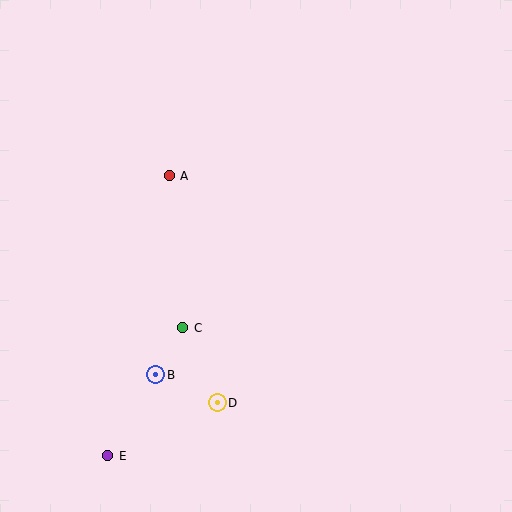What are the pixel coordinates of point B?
Point B is at (156, 375).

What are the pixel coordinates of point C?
Point C is at (183, 328).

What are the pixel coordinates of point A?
Point A is at (169, 176).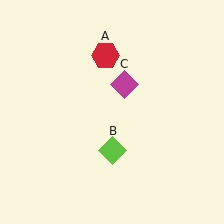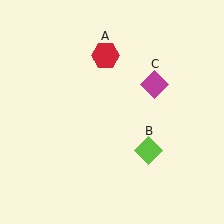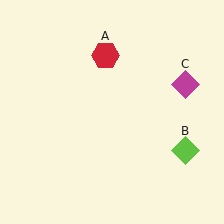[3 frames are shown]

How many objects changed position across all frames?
2 objects changed position: lime diamond (object B), magenta diamond (object C).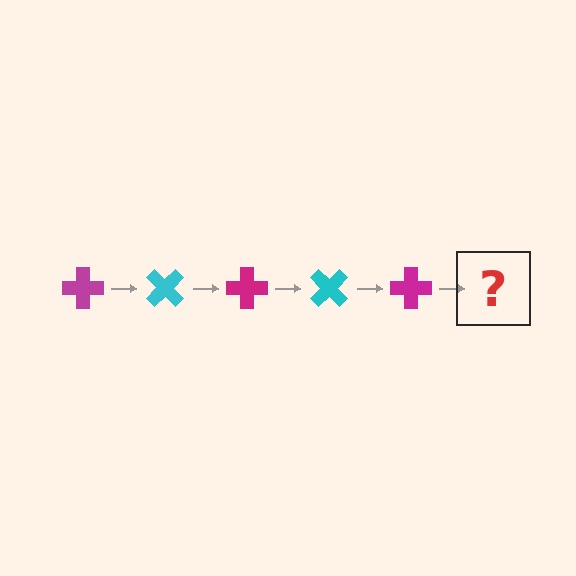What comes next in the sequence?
The next element should be a cyan cross, rotated 225 degrees from the start.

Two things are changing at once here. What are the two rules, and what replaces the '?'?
The two rules are that it rotates 45 degrees each step and the color cycles through magenta and cyan. The '?' should be a cyan cross, rotated 225 degrees from the start.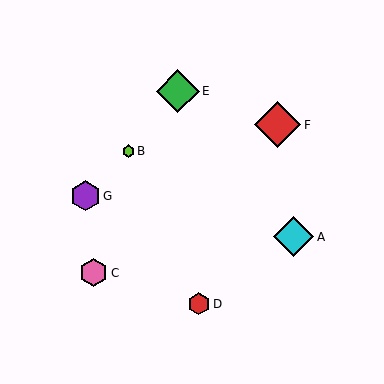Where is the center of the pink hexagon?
The center of the pink hexagon is at (94, 273).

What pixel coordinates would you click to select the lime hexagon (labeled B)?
Click at (128, 151) to select the lime hexagon B.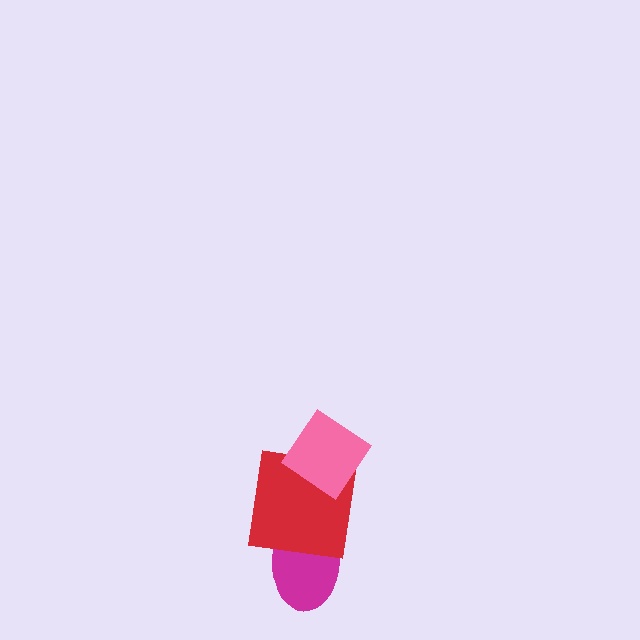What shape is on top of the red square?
The pink diamond is on top of the red square.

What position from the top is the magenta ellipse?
The magenta ellipse is 3rd from the top.